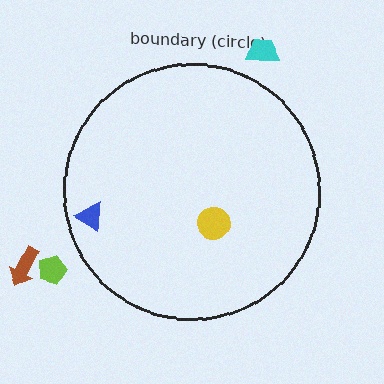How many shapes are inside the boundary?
2 inside, 3 outside.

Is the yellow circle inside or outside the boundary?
Inside.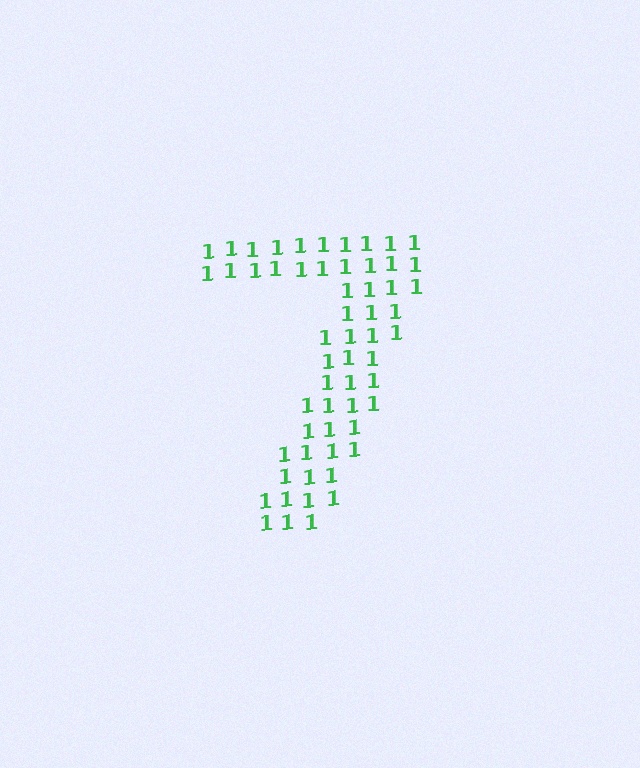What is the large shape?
The large shape is the digit 7.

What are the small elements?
The small elements are digit 1's.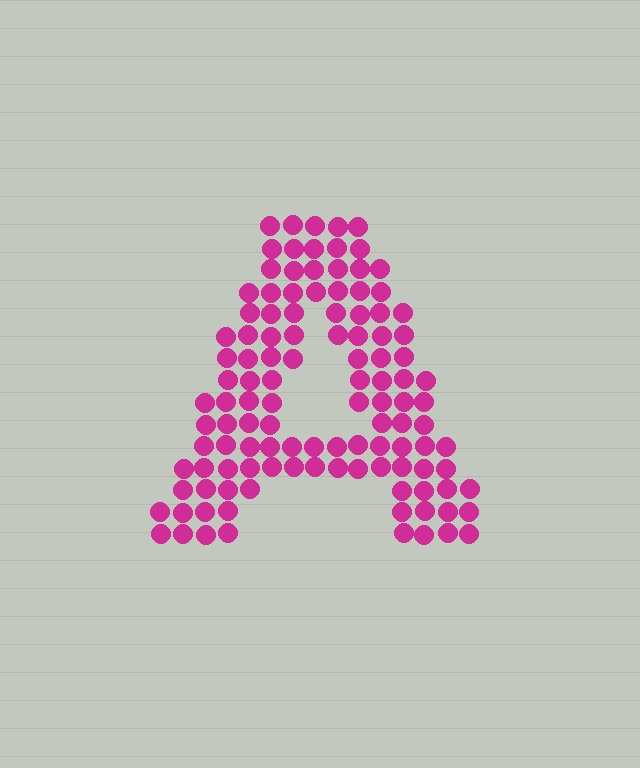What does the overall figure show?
The overall figure shows the letter A.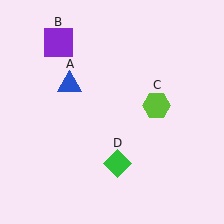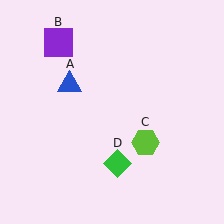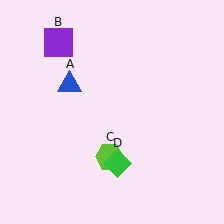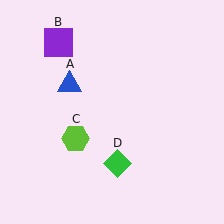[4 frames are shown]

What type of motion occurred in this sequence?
The lime hexagon (object C) rotated clockwise around the center of the scene.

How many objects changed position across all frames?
1 object changed position: lime hexagon (object C).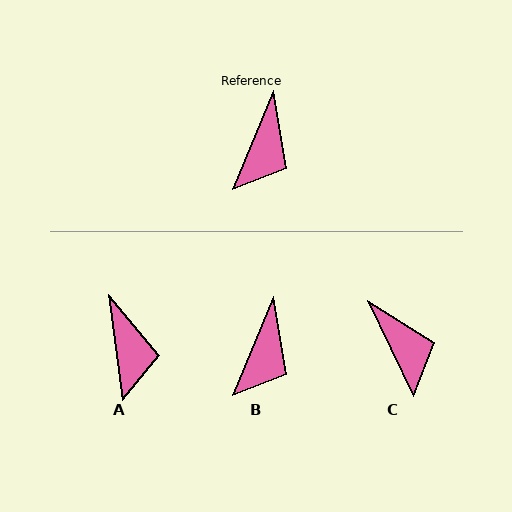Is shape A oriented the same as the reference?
No, it is off by about 30 degrees.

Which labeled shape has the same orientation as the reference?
B.